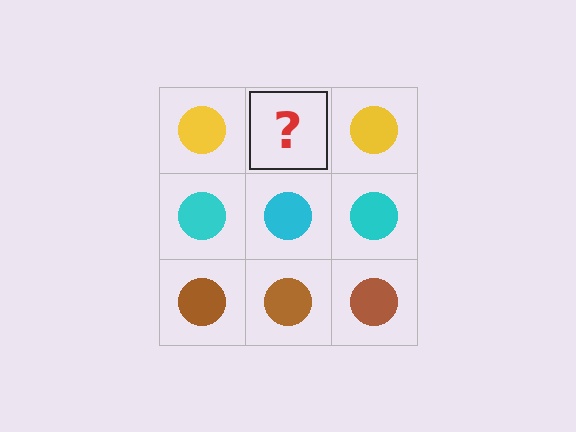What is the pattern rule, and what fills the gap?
The rule is that each row has a consistent color. The gap should be filled with a yellow circle.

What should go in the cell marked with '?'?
The missing cell should contain a yellow circle.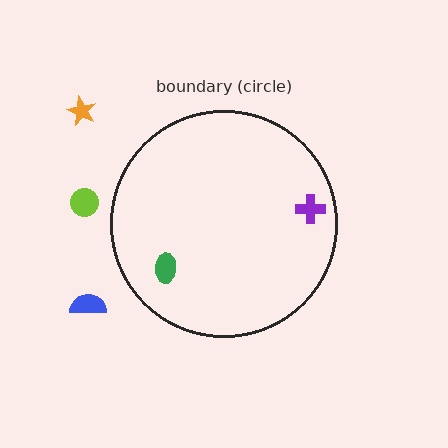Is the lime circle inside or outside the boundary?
Outside.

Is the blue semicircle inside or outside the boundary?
Outside.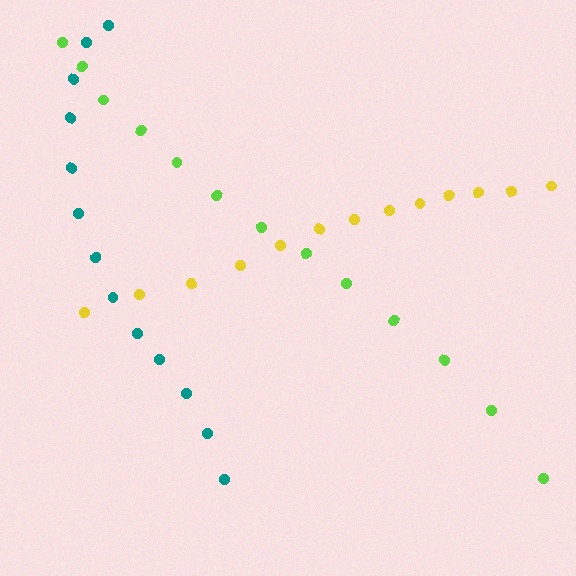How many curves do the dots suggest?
There are 3 distinct paths.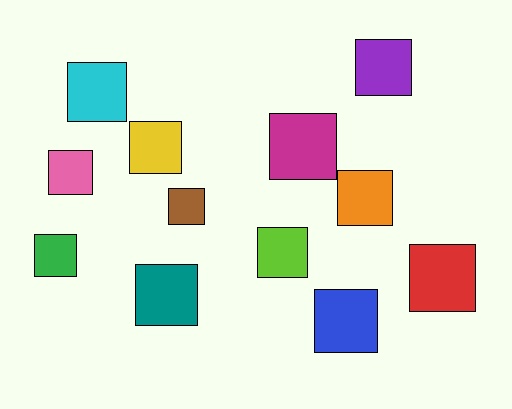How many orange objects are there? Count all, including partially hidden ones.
There is 1 orange object.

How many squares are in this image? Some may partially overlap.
There are 12 squares.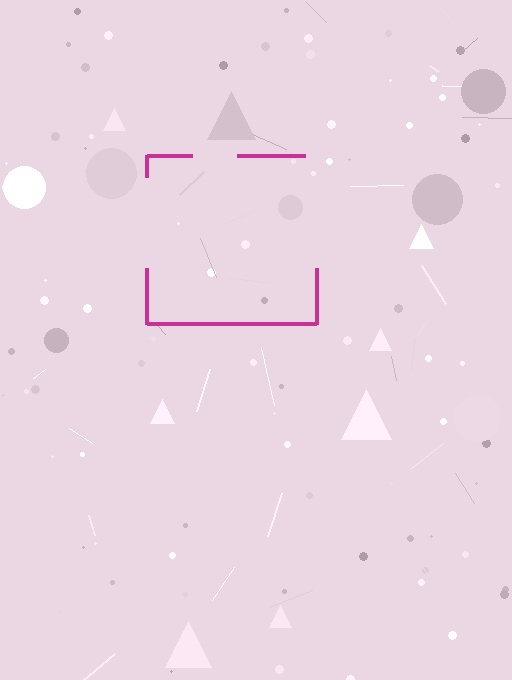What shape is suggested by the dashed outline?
The dashed outline suggests a square.